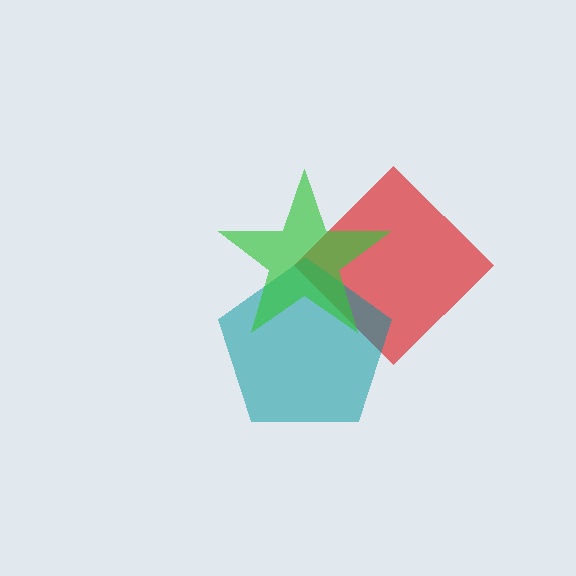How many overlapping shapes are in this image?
There are 3 overlapping shapes in the image.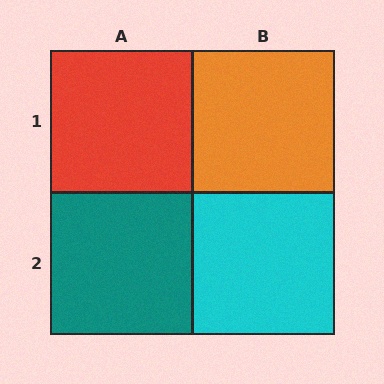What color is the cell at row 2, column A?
Teal.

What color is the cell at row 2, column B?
Cyan.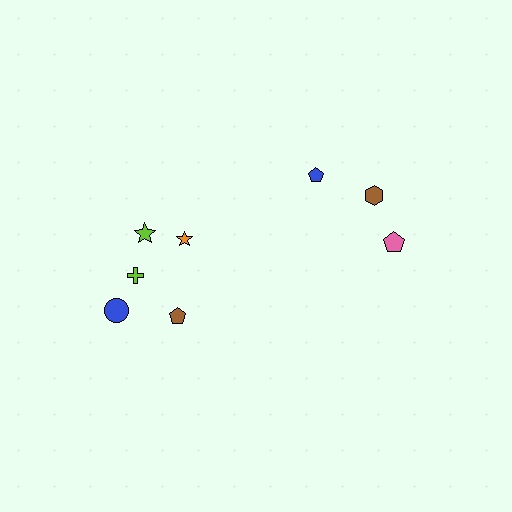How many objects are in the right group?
There are 3 objects.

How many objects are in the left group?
There are 5 objects.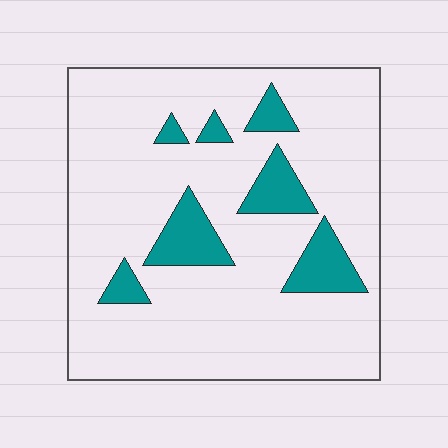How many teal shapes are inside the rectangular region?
7.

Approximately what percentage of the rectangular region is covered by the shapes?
Approximately 15%.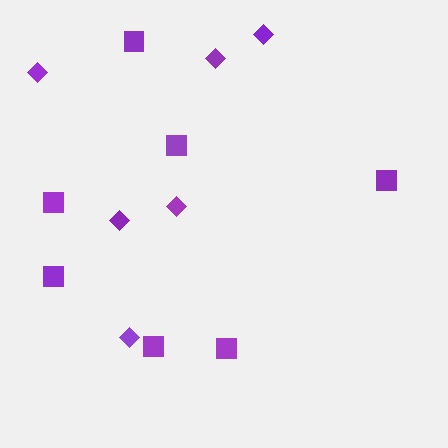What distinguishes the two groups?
There are 2 groups: one group of squares (7) and one group of diamonds (6).